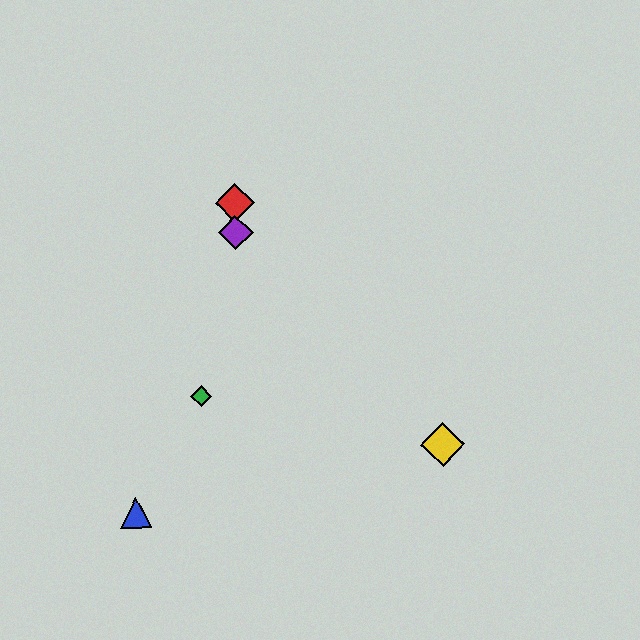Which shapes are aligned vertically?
The red diamond, the purple diamond are aligned vertically.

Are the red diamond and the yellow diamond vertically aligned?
No, the red diamond is at x≈235 and the yellow diamond is at x≈442.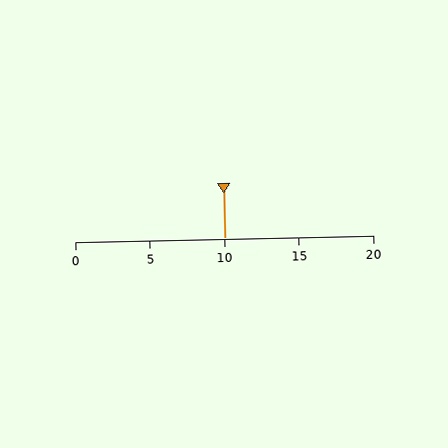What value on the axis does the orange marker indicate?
The marker indicates approximately 10.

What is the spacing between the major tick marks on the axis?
The major ticks are spaced 5 apart.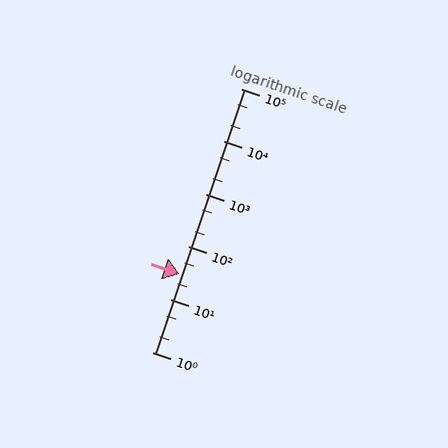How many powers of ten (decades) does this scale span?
The scale spans 5 decades, from 1 to 100000.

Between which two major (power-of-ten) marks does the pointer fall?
The pointer is between 10 and 100.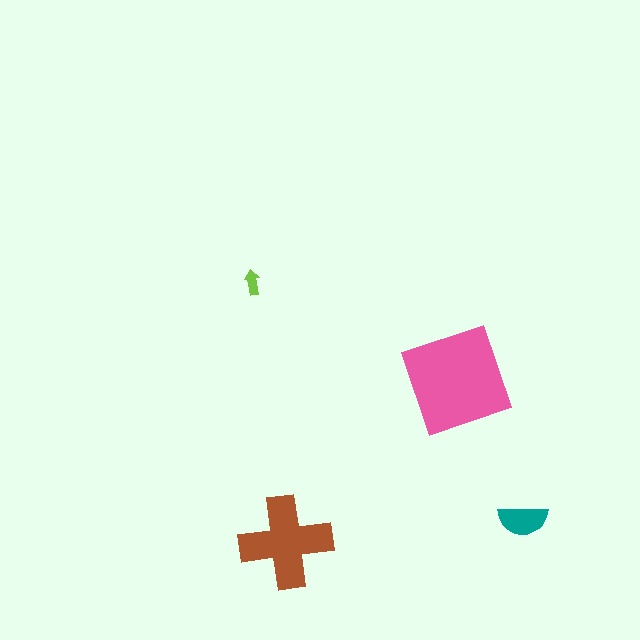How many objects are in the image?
There are 4 objects in the image.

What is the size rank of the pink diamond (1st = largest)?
1st.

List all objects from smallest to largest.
The lime arrow, the teal semicircle, the brown cross, the pink diamond.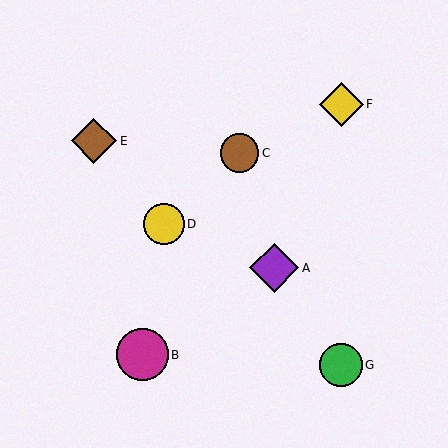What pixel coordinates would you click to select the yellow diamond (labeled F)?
Click at (342, 104) to select the yellow diamond F.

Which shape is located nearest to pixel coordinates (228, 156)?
The brown circle (labeled C) at (240, 153) is nearest to that location.